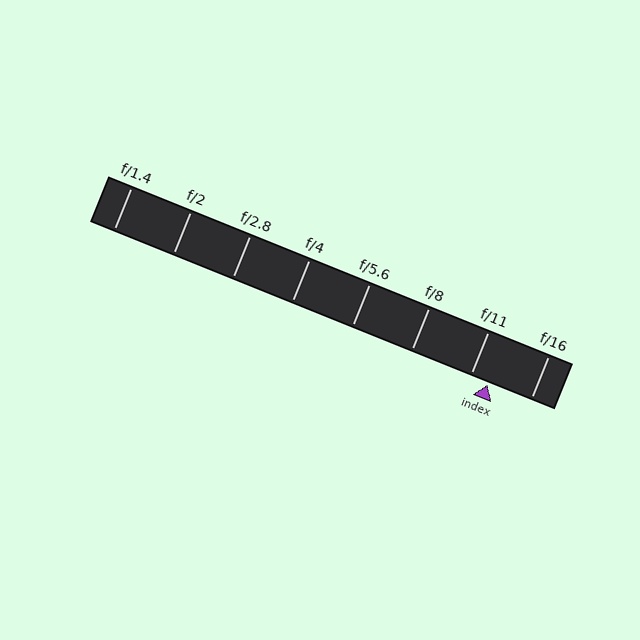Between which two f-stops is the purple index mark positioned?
The index mark is between f/11 and f/16.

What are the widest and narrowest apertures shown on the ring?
The widest aperture shown is f/1.4 and the narrowest is f/16.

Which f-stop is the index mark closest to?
The index mark is closest to f/11.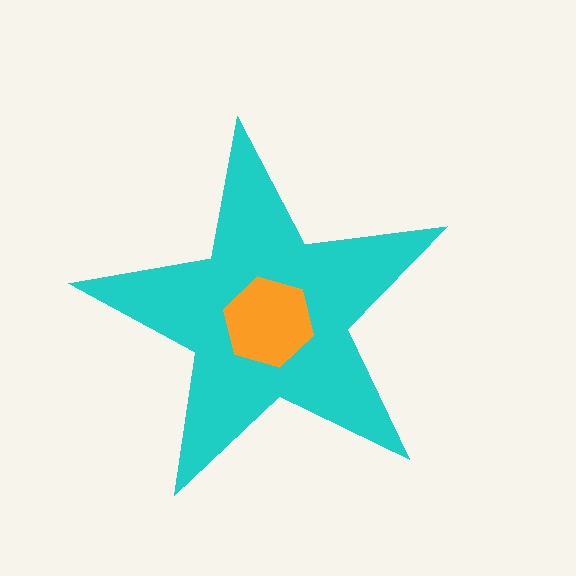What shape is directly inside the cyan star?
The orange hexagon.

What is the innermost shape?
The orange hexagon.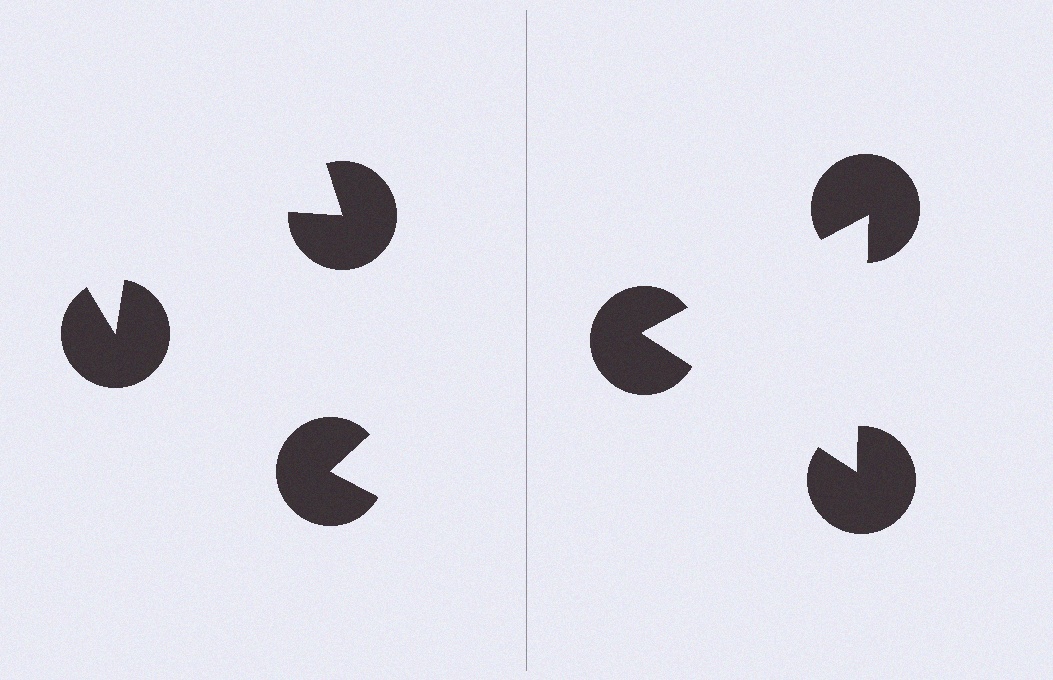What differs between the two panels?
The pac-man discs are positioned identically on both sides; only the wedge orientations differ. On the right they align to a triangle; on the left they are misaligned.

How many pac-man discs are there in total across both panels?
6 — 3 on each side.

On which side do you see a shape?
An illusory triangle appears on the right side. On the left side the wedge cuts are rotated, so no coherent shape forms.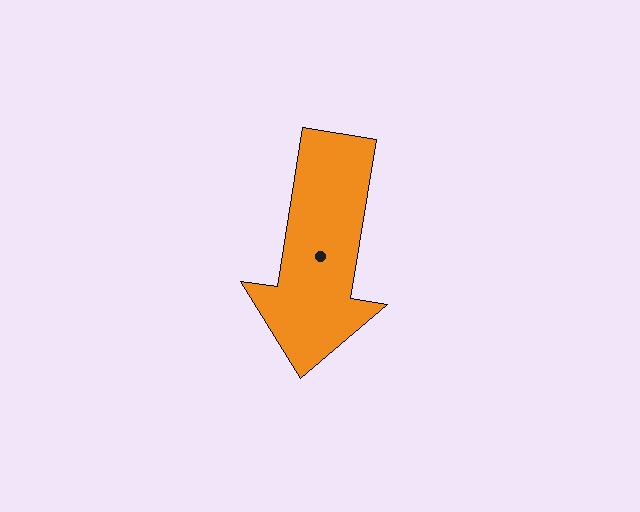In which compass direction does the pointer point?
South.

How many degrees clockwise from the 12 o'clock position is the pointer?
Approximately 189 degrees.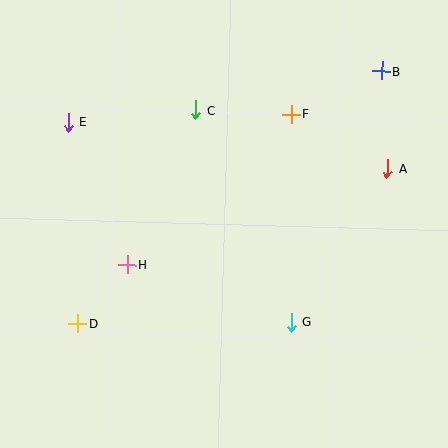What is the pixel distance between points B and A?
The distance between B and A is 97 pixels.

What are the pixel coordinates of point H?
Point H is at (127, 264).